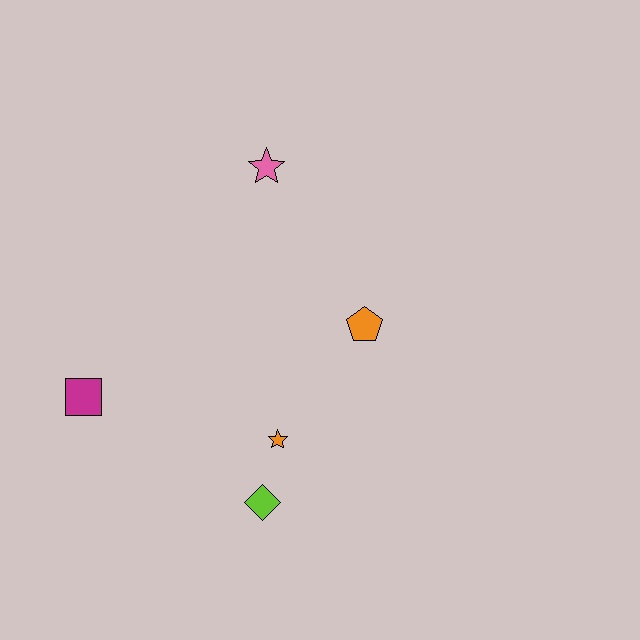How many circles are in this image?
There are no circles.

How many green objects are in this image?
There are no green objects.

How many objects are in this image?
There are 5 objects.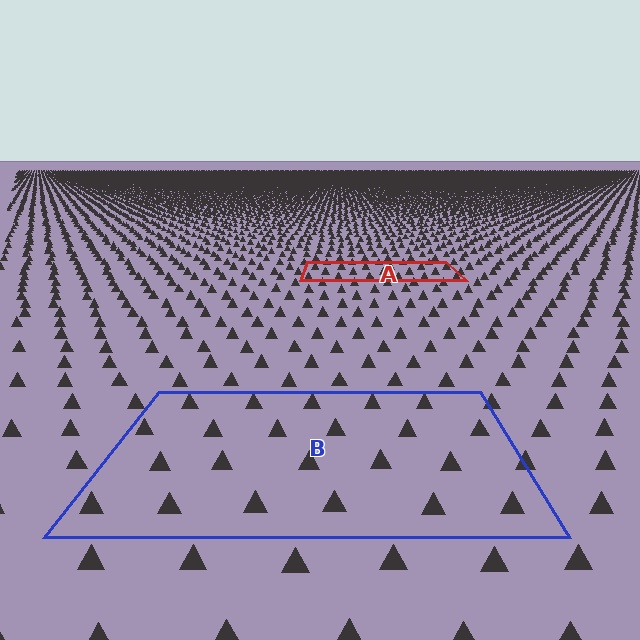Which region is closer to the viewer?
Region B is closer. The texture elements there are larger and more spread out.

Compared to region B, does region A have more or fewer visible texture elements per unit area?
Region A has more texture elements per unit area — they are packed more densely because it is farther away.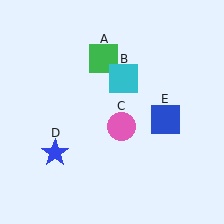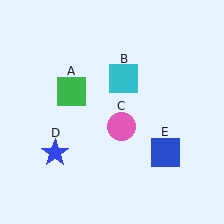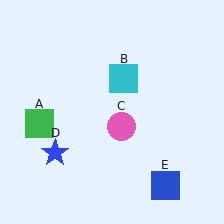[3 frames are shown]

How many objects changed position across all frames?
2 objects changed position: green square (object A), blue square (object E).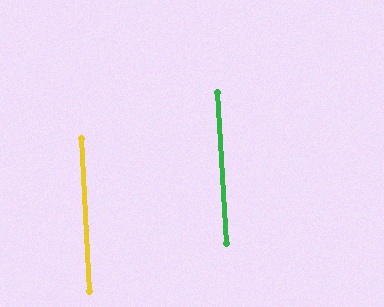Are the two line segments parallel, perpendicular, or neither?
Parallel — their directions differ by only 0.4°.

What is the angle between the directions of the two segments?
Approximately 0 degrees.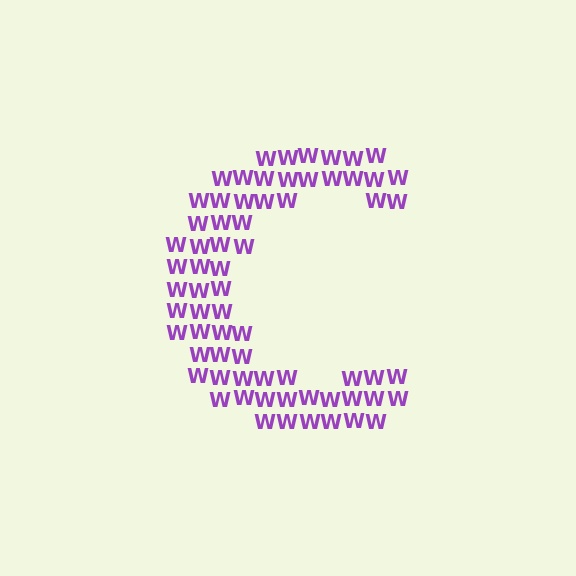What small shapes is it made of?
It is made of small letter W's.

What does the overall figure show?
The overall figure shows the letter C.